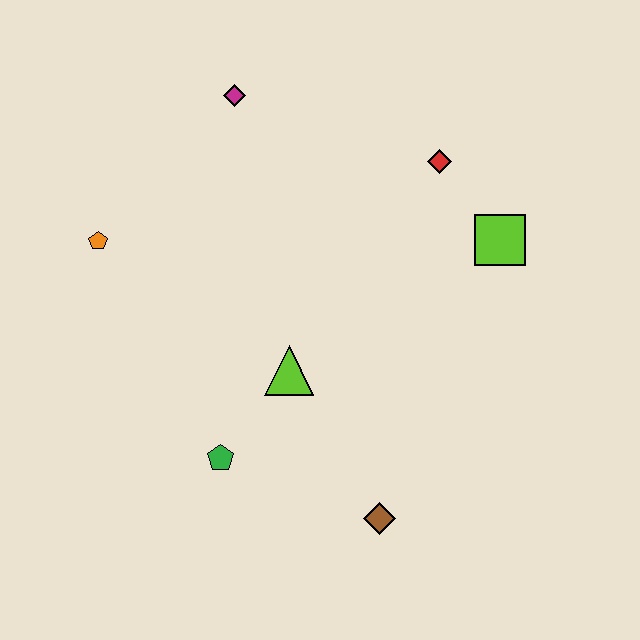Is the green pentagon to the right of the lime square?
No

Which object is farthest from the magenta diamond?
The brown diamond is farthest from the magenta diamond.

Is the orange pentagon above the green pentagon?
Yes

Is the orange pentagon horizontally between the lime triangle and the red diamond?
No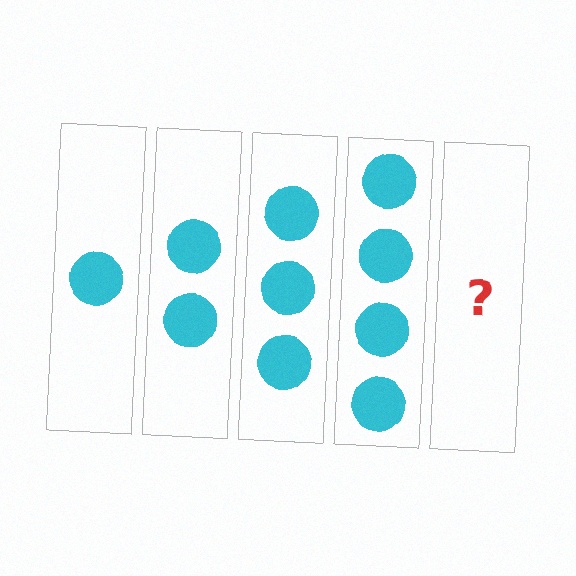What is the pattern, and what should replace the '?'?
The pattern is that each step adds one more circle. The '?' should be 5 circles.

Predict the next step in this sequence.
The next step is 5 circles.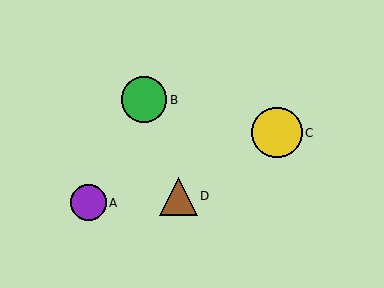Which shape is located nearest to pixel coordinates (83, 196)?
The purple circle (labeled A) at (89, 203) is nearest to that location.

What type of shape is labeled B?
Shape B is a green circle.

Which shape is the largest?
The yellow circle (labeled C) is the largest.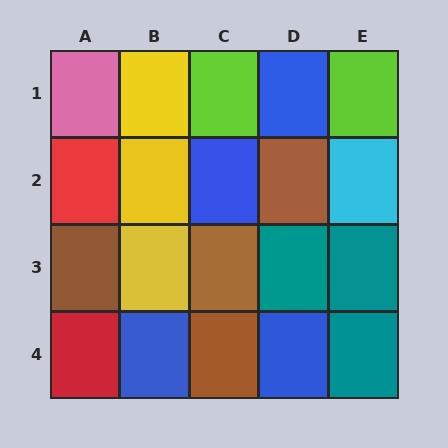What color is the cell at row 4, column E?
Teal.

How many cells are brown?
4 cells are brown.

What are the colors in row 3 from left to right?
Brown, yellow, brown, teal, teal.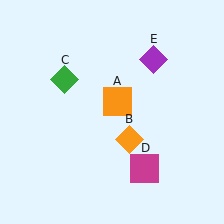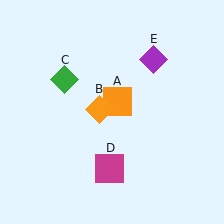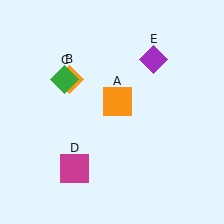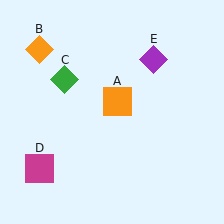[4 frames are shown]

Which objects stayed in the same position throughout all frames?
Orange square (object A) and green diamond (object C) and purple diamond (object E) remained stationary.